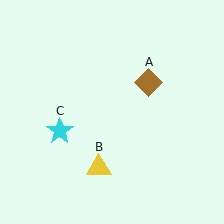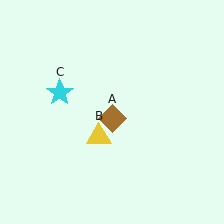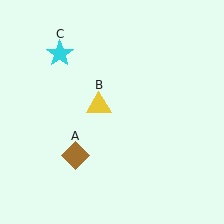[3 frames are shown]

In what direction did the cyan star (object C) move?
The cyan star (object C) moved up.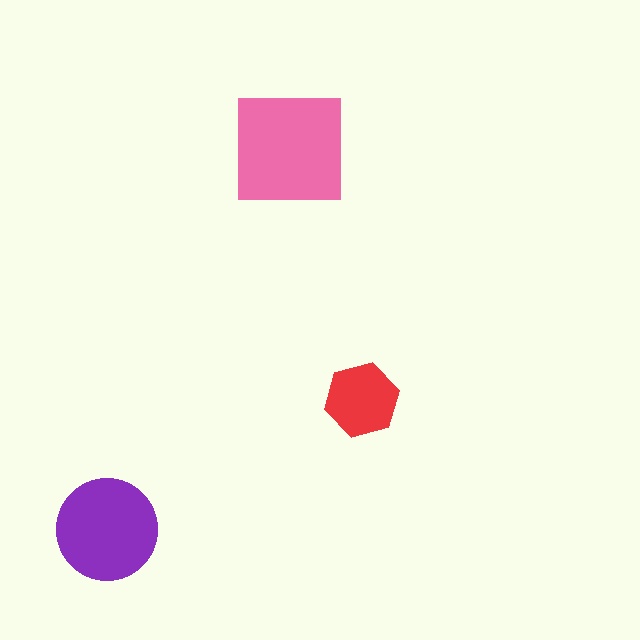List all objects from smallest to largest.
The red hexagon, the purple circle, the pink square.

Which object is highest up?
The pink square is topmost.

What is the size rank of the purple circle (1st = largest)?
2nd.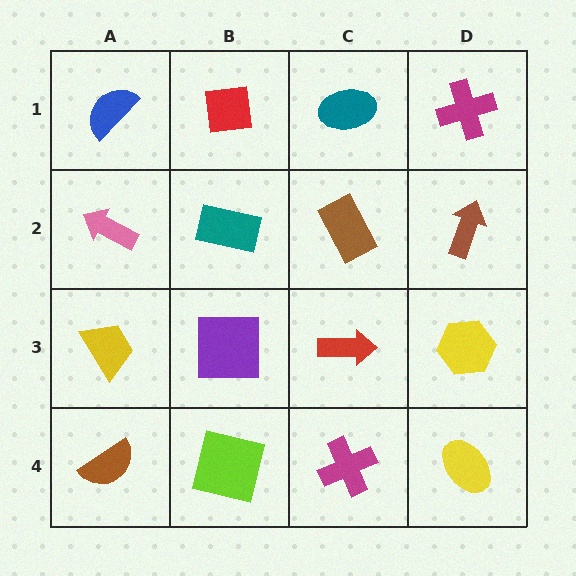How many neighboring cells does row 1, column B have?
3.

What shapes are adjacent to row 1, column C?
A brown rectangle (row 2, column C), a red square (row 1, column B), a magenta cross (row 1, column D).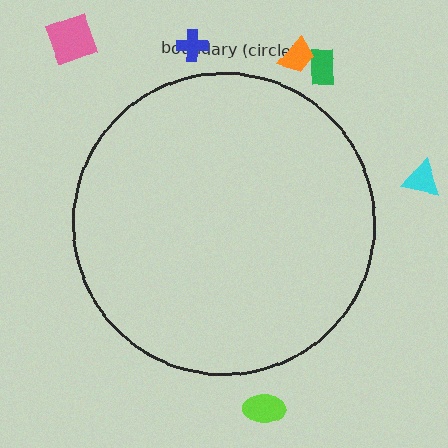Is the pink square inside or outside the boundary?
Outside.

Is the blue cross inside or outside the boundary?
Outside.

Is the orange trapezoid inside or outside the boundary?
Outside.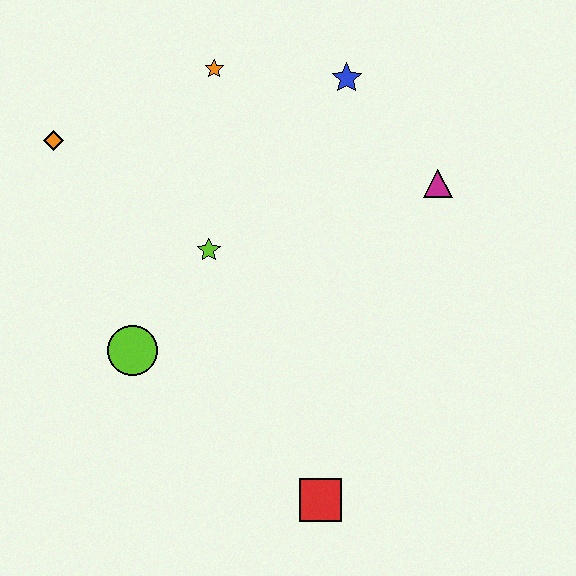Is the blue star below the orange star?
Yes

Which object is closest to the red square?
The lime circle is closest to the red square.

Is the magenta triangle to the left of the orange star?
No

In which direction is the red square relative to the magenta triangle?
The red square is below the magenta triangle.